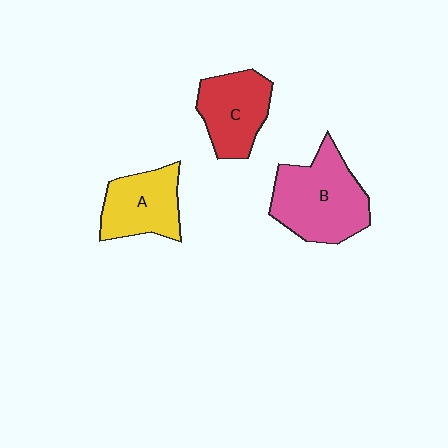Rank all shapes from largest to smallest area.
From largest to smallest: B (pink), C (red), A (yellow).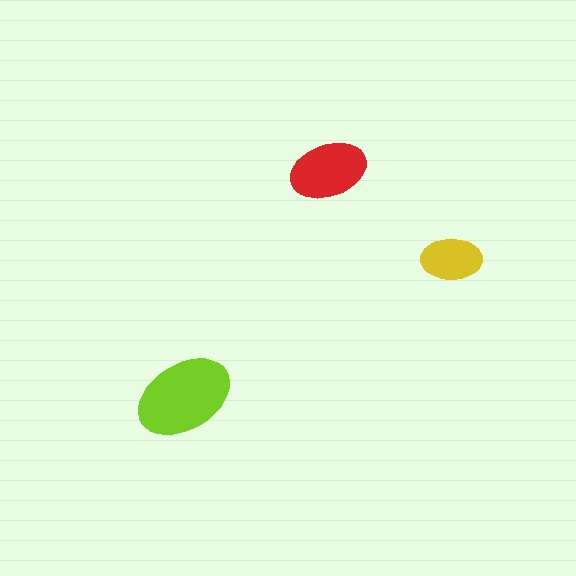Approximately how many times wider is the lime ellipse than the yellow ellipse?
About 1.5 times wider.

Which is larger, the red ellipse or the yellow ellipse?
The red one.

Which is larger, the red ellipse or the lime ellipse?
The lime one.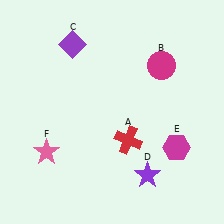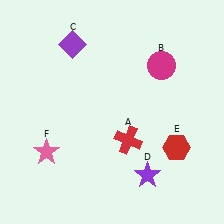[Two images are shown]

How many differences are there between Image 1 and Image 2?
There is 1 difference between the two images.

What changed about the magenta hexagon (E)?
In Image 1, E is magenta. In Image 2, it changed to red.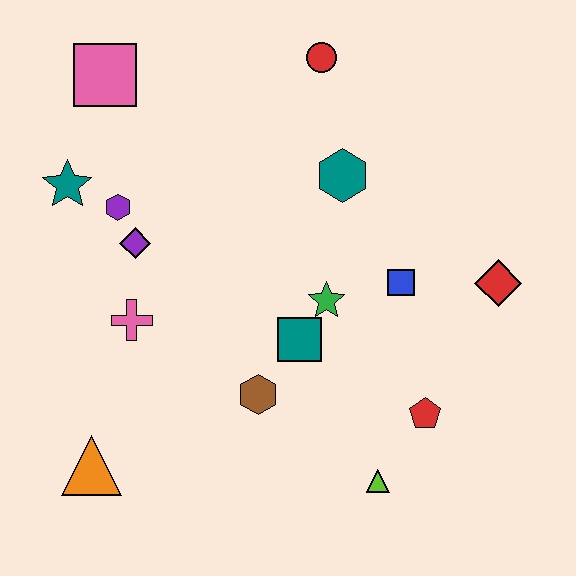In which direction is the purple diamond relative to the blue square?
The purple diamond is to the left of the blue square.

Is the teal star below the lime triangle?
No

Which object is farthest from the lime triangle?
The pink square is farthest from the lime triangle.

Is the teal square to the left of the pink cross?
No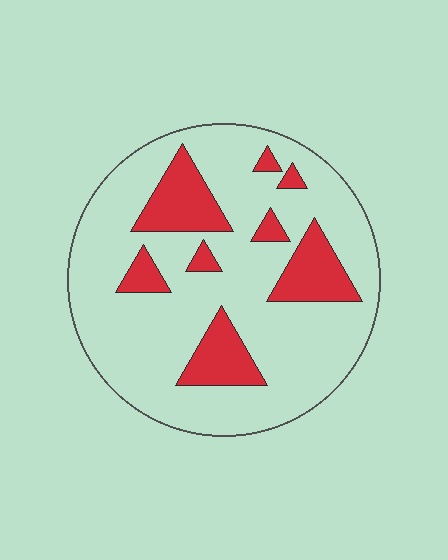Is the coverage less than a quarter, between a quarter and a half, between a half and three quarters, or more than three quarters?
Less than a quarter.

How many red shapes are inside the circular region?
8.